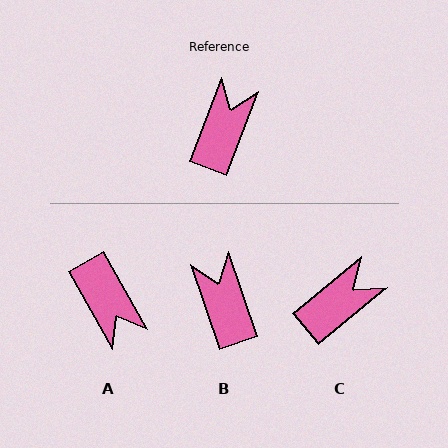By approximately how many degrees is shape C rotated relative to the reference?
Approximately 30 degrees clockwise.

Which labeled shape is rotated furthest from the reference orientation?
A, about 130 degrees away.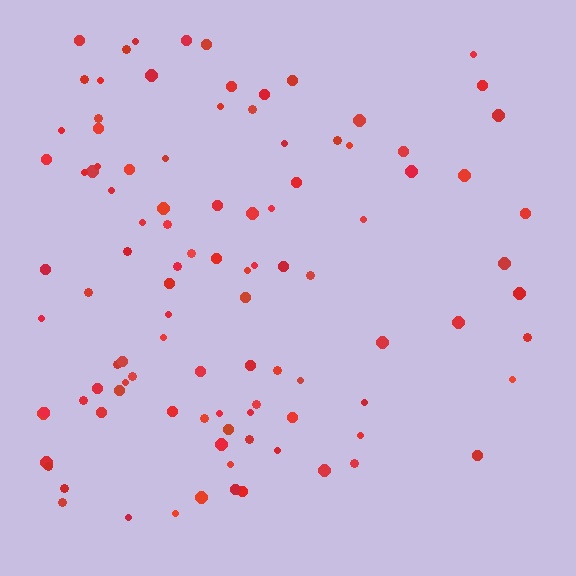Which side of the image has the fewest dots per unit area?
The right.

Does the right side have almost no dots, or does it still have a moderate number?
Still a moderate number, just noticeably fewer than the left.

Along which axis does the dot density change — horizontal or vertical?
Horizontal.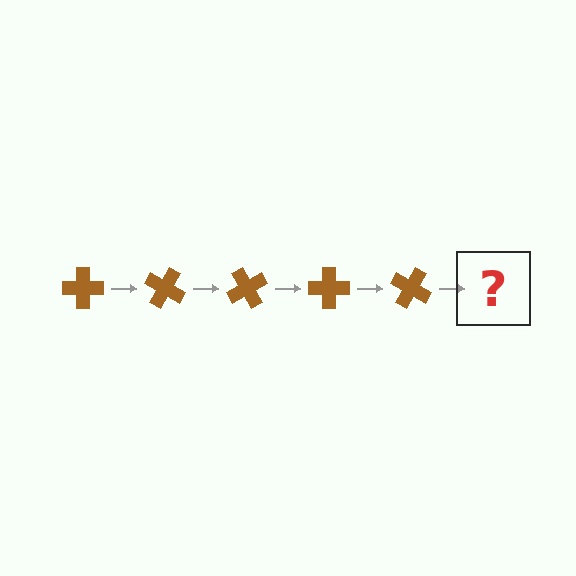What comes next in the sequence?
The next element should be a brown cross rotated 150 degrees.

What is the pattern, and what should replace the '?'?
The pattern is that the cross rotates 30 degrees each step. The '?' should be a brown cross rotated 150 degrees.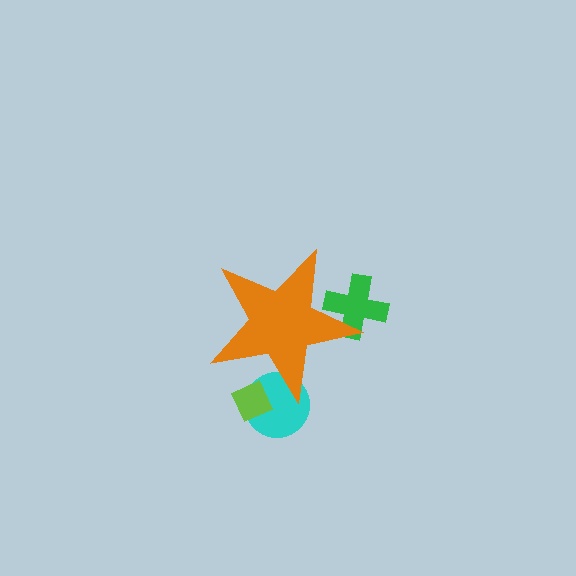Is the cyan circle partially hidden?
Yes, the cyan circle is partially hidden behind the orange star.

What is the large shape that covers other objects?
An orange star.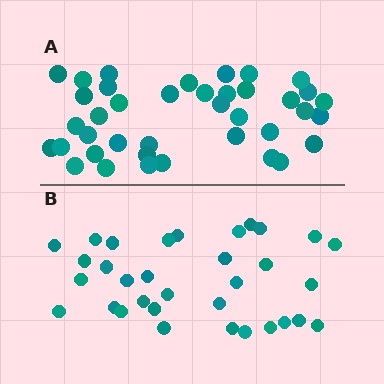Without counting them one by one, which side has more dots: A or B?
Region A (the top region) has more dots.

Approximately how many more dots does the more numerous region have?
Region A has about 6 more dots than region B.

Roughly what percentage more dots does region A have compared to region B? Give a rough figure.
About 20% more.